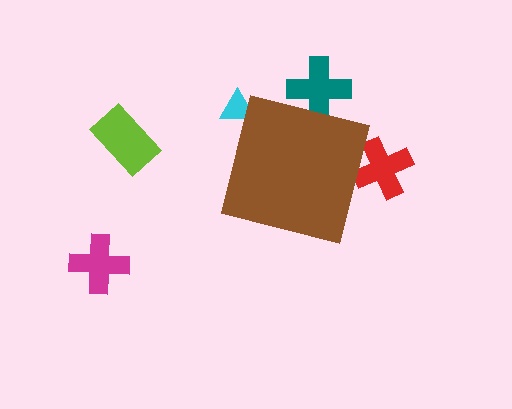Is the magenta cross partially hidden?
No, the magenta cross is fully visible.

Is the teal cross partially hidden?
Yes, the teal cross is partially hidden behind the brown square.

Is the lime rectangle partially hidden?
No, the lime rectangle is fully visible.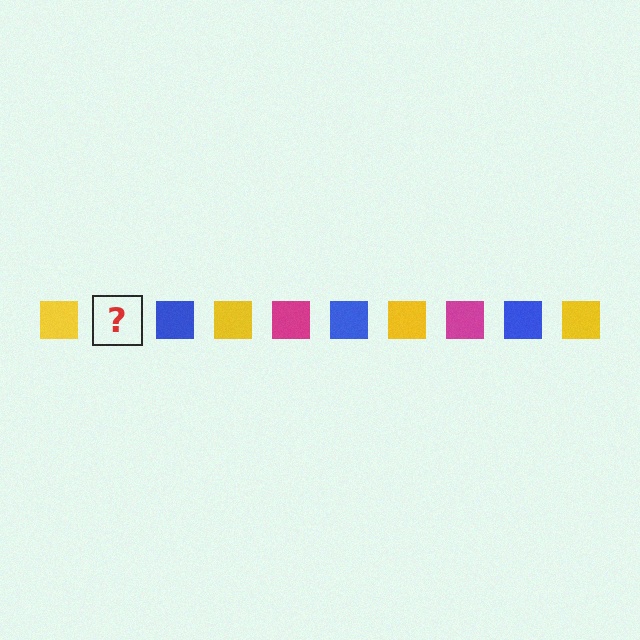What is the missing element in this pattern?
The missing element is a magenta square.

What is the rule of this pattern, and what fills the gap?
The rule is that the pattern cycles through yellow, magenta, blue squares. The gap should be filled with a magenta square.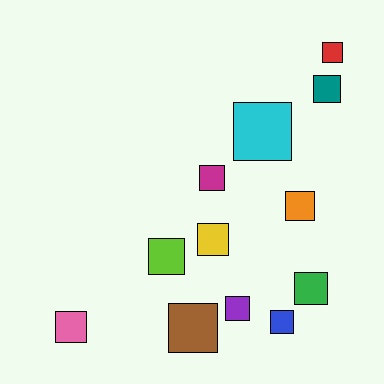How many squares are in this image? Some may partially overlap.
There are 12 squares.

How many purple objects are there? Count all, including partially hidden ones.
There is 1 purple object.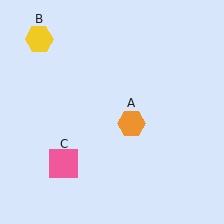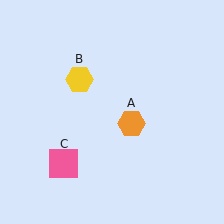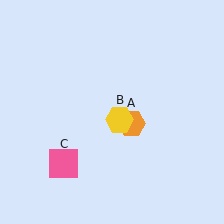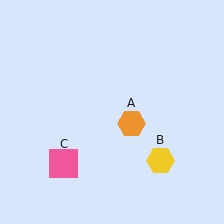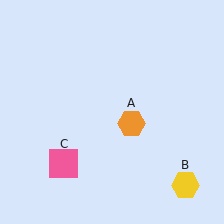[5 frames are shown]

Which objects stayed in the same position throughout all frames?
Orange hexagon (object A) and pink square (object C) remained stationary.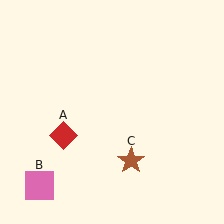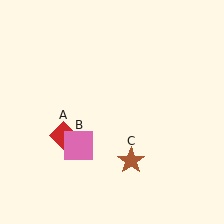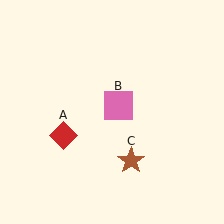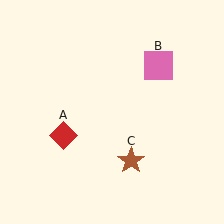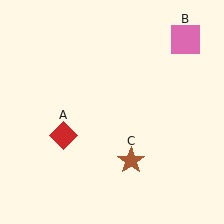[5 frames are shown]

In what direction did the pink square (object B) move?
The pink square (object B) moved up and to the right.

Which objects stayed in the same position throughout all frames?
Red diamond (object A) and brown star (object C) remained stationary.